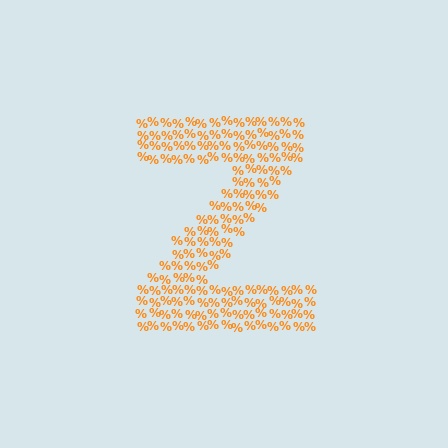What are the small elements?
The small elements are percent signs.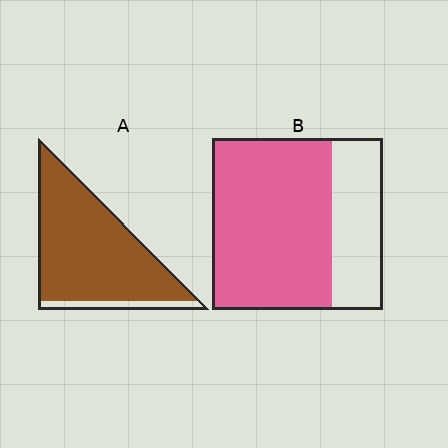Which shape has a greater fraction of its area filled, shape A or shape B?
Shape A.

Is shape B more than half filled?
Yes.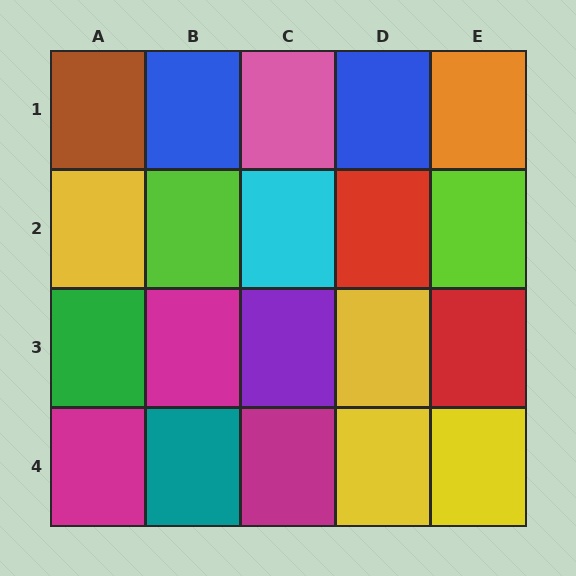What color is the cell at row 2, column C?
Cyan.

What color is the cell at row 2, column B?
Lime.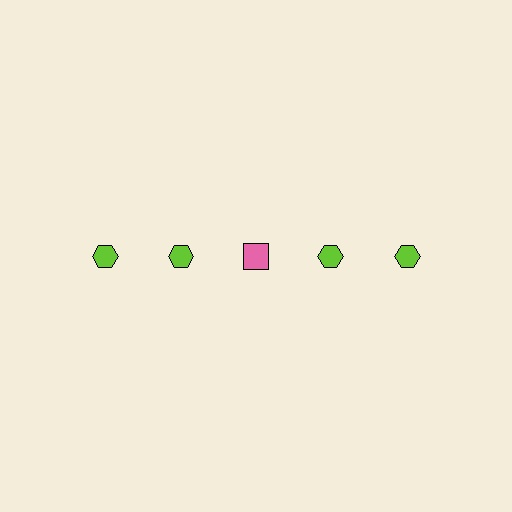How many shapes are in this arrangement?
There are 5 shapes arranged in a grid pattern.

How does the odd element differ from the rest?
It differs in both color (pink instead of lime) and shape (square instead of hexagon).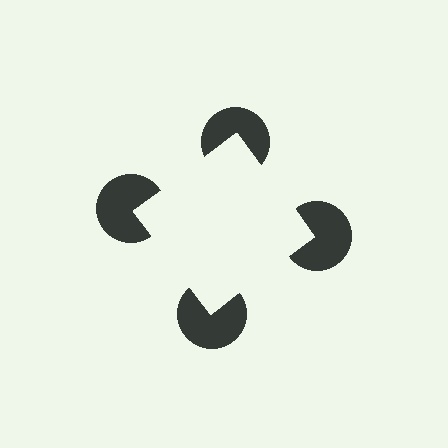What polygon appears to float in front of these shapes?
An illusory square — its edges are inferred from the aligned wedge cuts in the pac-man discs, not physically drawn.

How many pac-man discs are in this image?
There are 4 — one at each vertex of the illusory square.